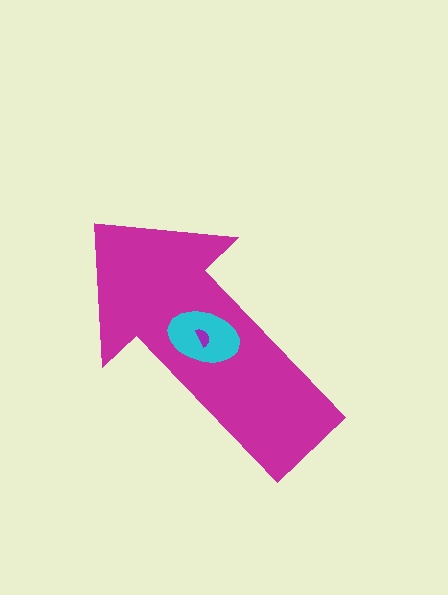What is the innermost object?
The purple semicircle.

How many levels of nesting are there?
3.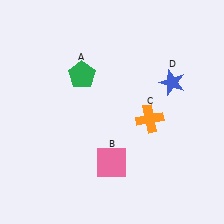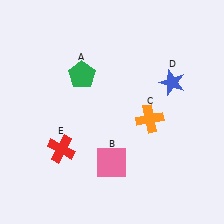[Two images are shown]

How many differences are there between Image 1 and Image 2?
There is 1 difference between the two images.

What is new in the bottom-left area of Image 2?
A red cross (E) was added in the bottom-left area of Image 2.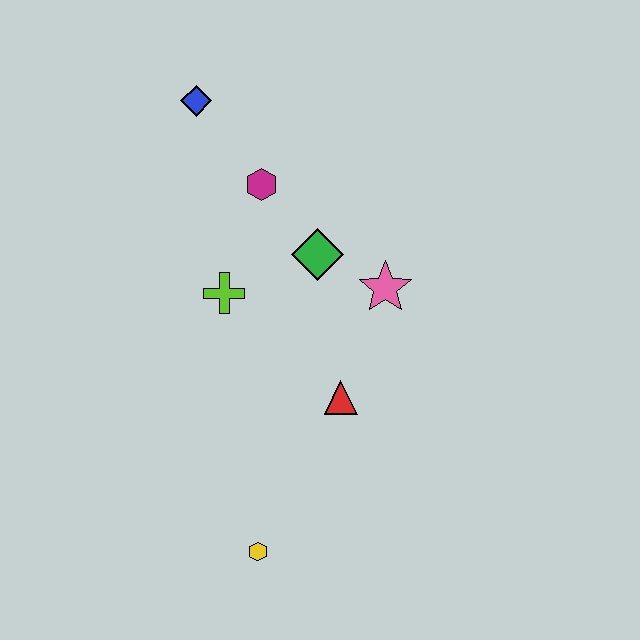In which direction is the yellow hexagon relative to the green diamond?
The yellow hexagon is below the green diamond.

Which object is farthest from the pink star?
The yellow hexagon is farthest from the pink star.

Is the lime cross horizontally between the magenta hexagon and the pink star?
No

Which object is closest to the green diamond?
The pink star is closest to the green diamond.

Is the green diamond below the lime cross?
No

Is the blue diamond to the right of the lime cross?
No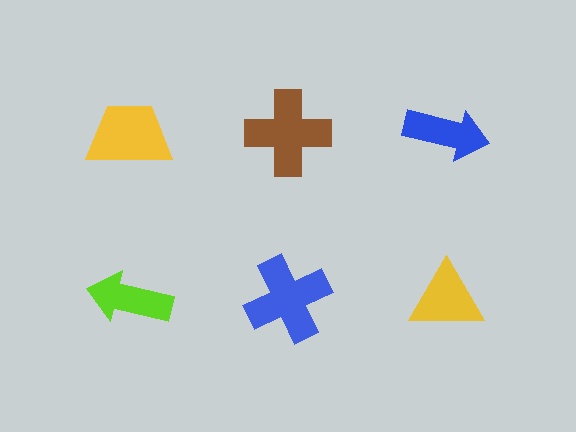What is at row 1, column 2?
A brown cross.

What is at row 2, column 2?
A blue cross.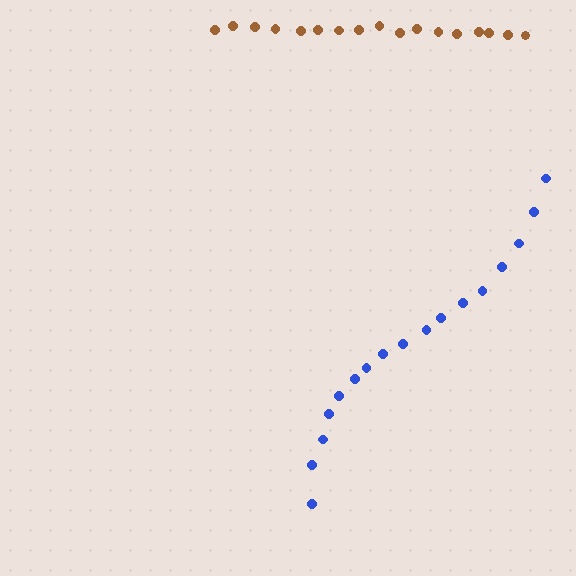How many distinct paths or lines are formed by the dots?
There are 2 distinct paths.